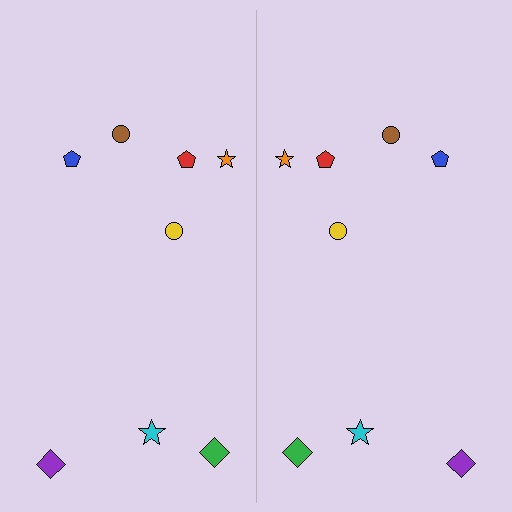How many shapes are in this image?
There are 16 shapes in this image.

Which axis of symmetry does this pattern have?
The pattern has a vertical axis of symmetry running through the center of the image.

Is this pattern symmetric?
Yes, this pattern has bilateral (reflection) symmetry.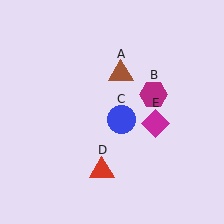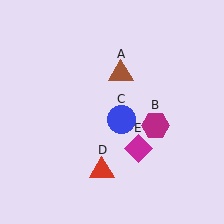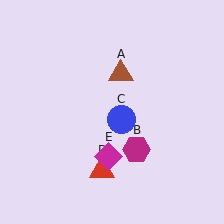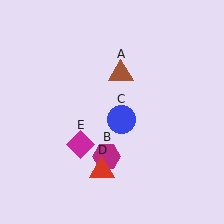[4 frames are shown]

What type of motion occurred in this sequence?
The magenta hexagon (object B), magenta diamond (object E) rotated clockwise around the center of the scene.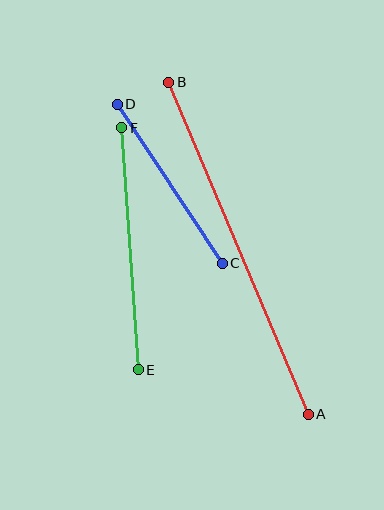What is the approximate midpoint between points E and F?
The midpoint is at approximately (130, 249) pixels.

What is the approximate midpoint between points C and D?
The midpoint is at approximately (170, 184) pixels.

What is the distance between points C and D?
The distance is approximately 191 pixels.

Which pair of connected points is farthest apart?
Points A and B are farthest apart.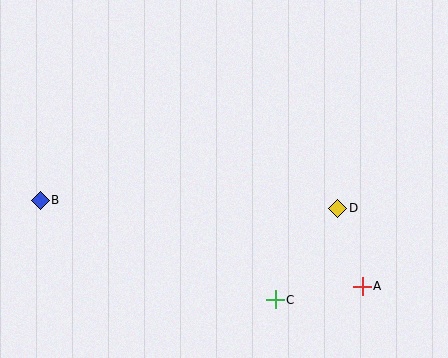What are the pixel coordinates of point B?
Point B is at (40, 200).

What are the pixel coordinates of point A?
Point A is at (362, 286).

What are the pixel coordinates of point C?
Point C is at (275, 300).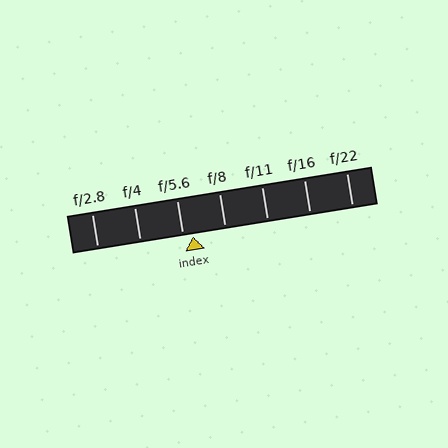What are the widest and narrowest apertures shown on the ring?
The widest aperture shown is f/2.8 and the narrowest is f/22.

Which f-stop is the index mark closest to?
The index mark is closest to f/5.6.